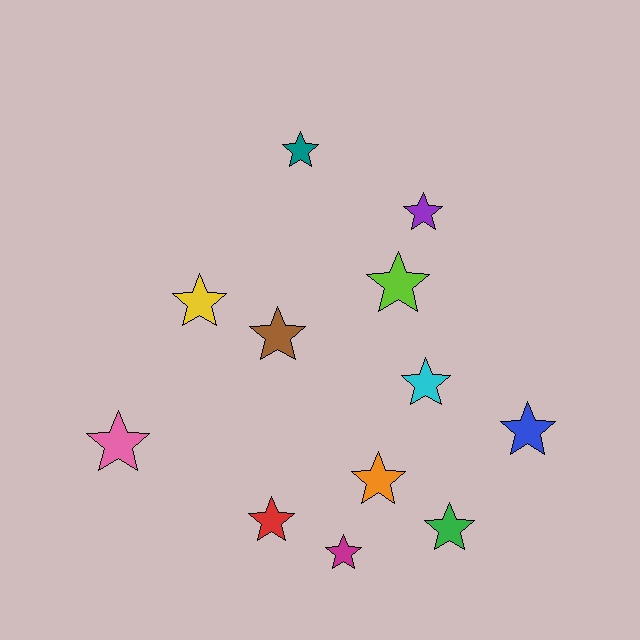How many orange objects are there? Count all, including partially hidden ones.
There is 1 orange object.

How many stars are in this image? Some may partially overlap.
There are 12 stars.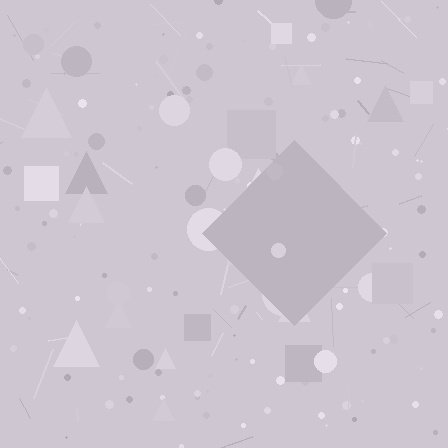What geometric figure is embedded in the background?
A diamond is embedded in the background.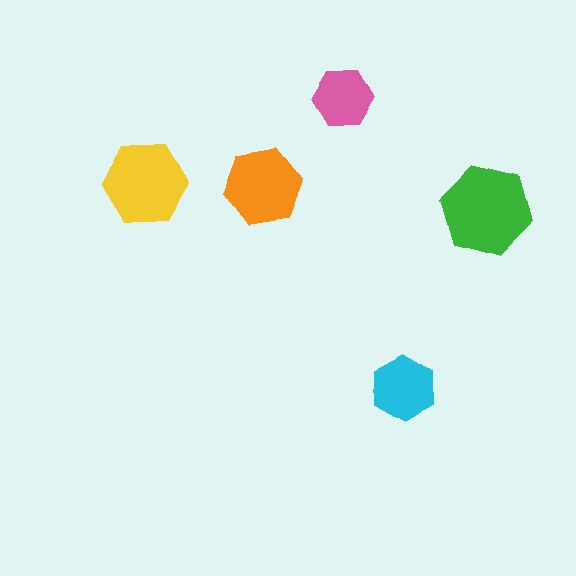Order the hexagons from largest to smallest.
the green one, the yellow one, the orange one, the cyan one, the pink one.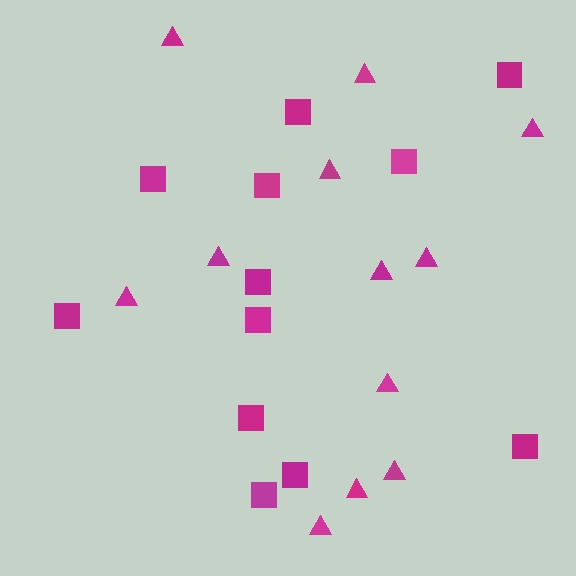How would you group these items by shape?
There are 2 groups: one group of triangles (12) and one group of squares (12).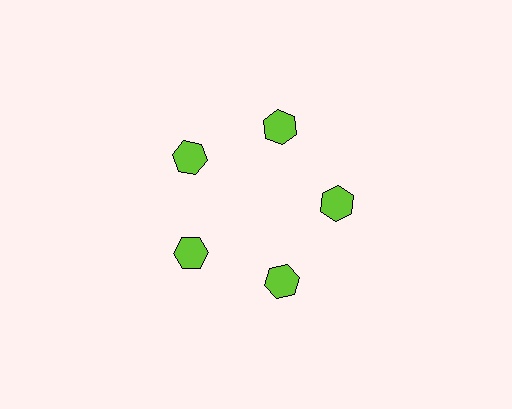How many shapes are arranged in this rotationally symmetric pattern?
There are 5 shapes, arranged in 5 groups of 1.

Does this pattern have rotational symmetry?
Yes, this pattern has 5-fold rotational symmetry. It looks the same after rotating 72 degrees around the center.